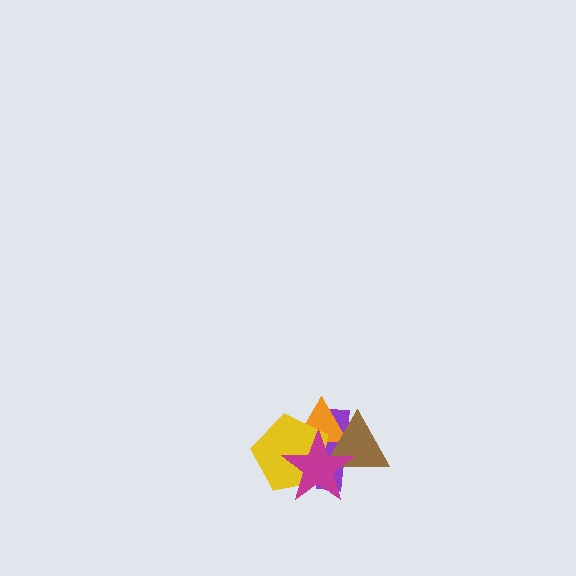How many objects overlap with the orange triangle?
4 objects overlap with the orange triangle.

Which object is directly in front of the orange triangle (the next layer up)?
The yellow pentagon is directly in front of the orange triangle.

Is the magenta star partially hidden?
No, no other shape covers it.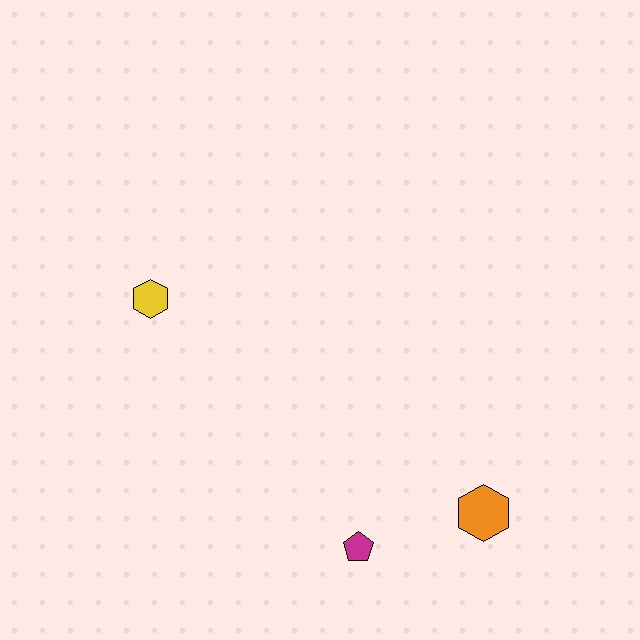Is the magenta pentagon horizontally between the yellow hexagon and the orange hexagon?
Yes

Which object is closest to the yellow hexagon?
The magenta pentagon is closest to the yellow hexagon.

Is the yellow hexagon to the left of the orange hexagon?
Yes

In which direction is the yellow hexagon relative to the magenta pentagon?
The yellow hexagon is above the magenta pentagon.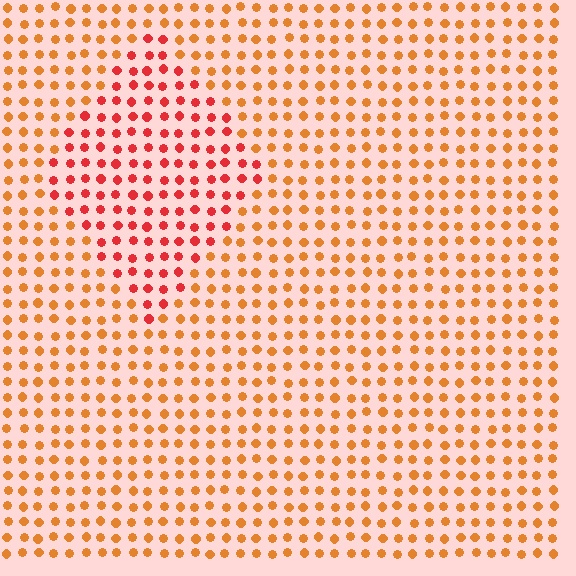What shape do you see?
I see a diamond.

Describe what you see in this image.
The image is filled with small orange elements in a uniform arrangement. A diamond-shaped region is visible where the elements are tinted to a slightly different hue, forming a subtle color boundary.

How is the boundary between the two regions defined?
The boundary is defined purely by a slight shift in hue (about 31 degrees). Spacing, size, and orientation are identical on both sides.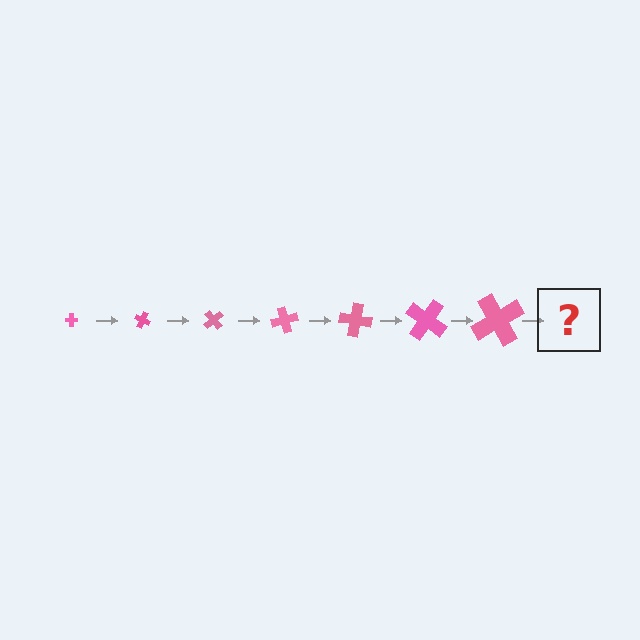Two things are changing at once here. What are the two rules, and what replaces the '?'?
The two rules are that the cross grows larger each step and it rotates 25 degrees each step. The '?' should be a cross, larger than the previous one and rotated 175 degrees from the start.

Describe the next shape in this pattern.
It should be a cross, larger than the previous one and rotated 175 degrees from the start.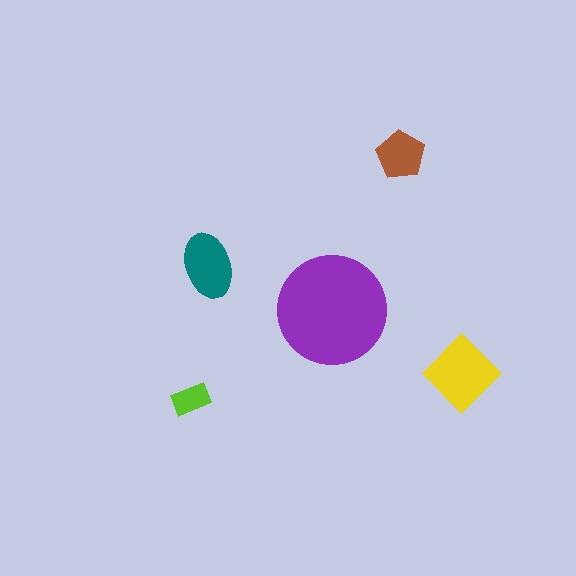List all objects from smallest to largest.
The lime rectangle, the brown pentagon, the teal ellipse, the yellow diamond, the purple circle.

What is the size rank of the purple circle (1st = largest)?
1st.